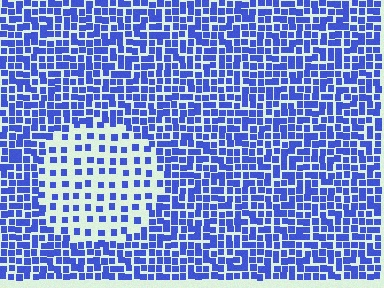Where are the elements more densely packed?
The elements are more densely packed outside the circle boundary.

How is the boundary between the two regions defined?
The boundary is defined by a change in element density (approximately 2.3x ratio). All elements are the same color, size, and shape.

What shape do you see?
I see a circle.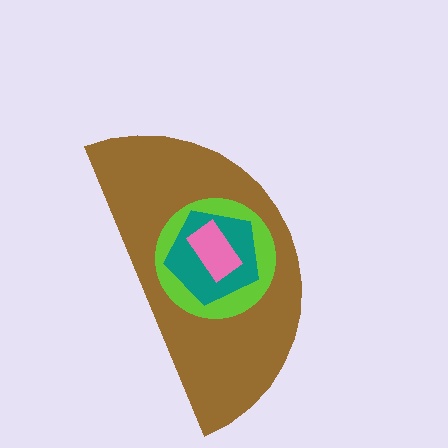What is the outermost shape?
The brown semicircle.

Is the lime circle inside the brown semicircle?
Yes.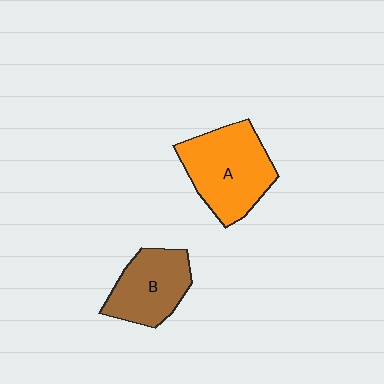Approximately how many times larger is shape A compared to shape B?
Approximately 1.3 times.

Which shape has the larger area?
Shape A (orange).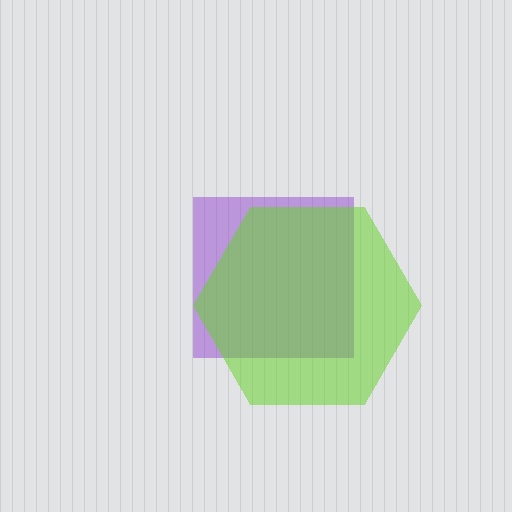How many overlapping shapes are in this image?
There are 2 overlapping shapes in the image.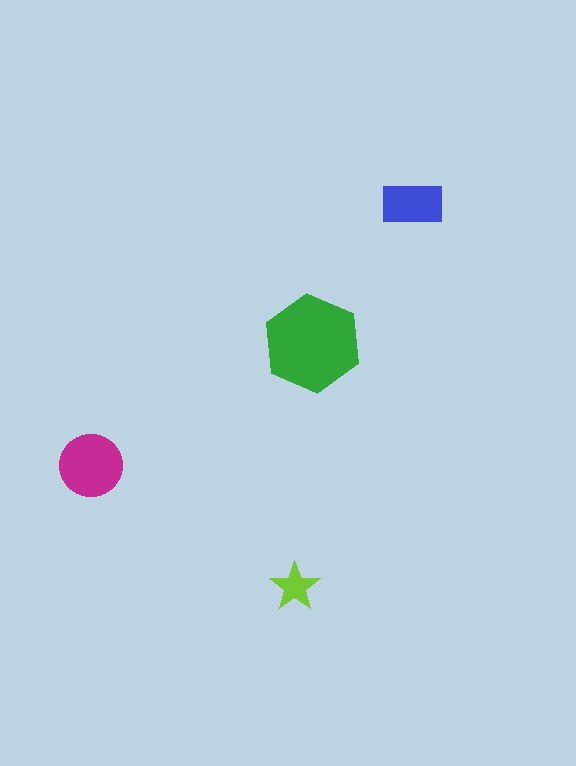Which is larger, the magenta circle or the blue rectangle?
The magenta circle.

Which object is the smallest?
The lime star.